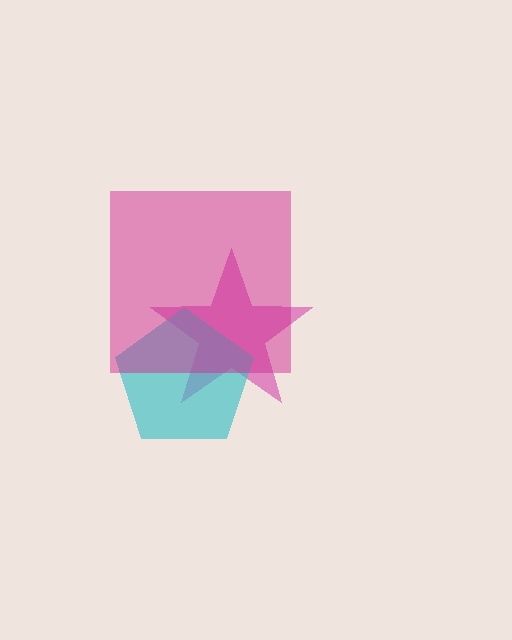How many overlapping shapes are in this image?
There are 3 overlapping shapes in the image.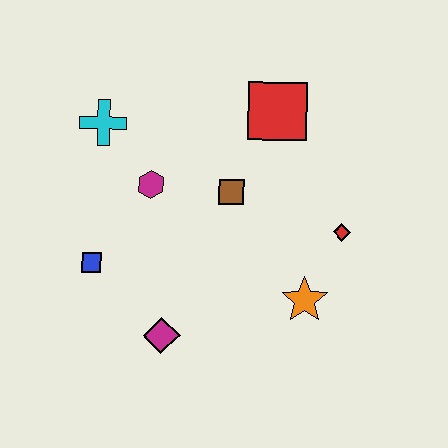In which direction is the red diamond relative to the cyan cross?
The red diamond is to the right of the cyan cross.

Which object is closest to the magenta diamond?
The blue square is closest to the magenta diamond.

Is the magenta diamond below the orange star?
Yes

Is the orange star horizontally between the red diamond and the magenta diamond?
Yes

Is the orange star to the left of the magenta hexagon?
No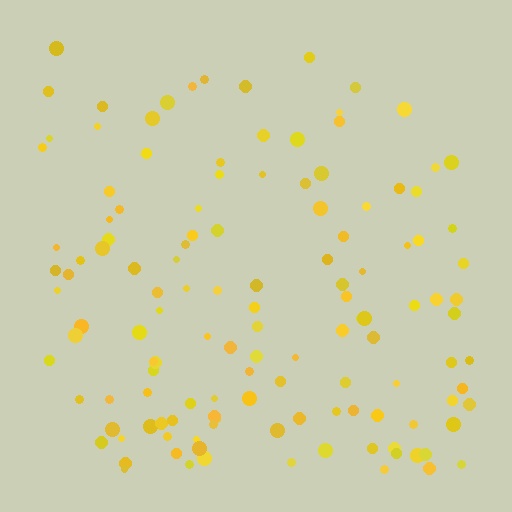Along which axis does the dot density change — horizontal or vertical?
Vertical.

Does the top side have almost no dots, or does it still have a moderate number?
Still a moderate number, just noticeably fewer than the bottom.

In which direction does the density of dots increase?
From top to bottom, with the bottom side densest.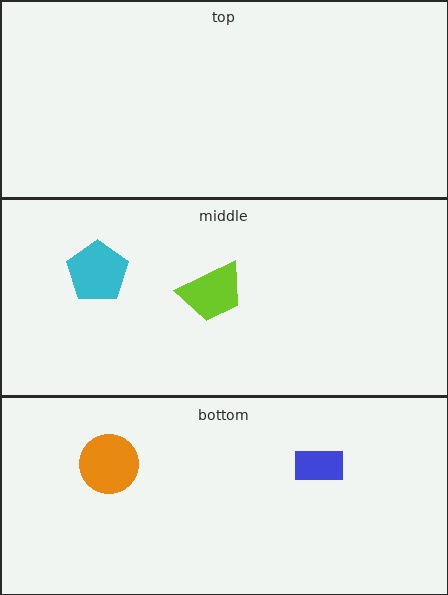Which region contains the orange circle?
The bottom region.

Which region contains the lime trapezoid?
The middle region.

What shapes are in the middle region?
The lime trapezoid, the cyan pentagon.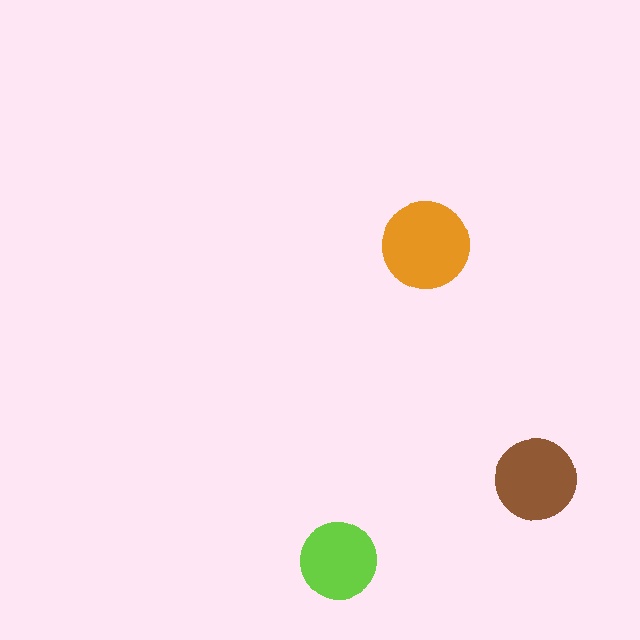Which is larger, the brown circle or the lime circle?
The brown one.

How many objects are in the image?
There are 3 objects in the image.